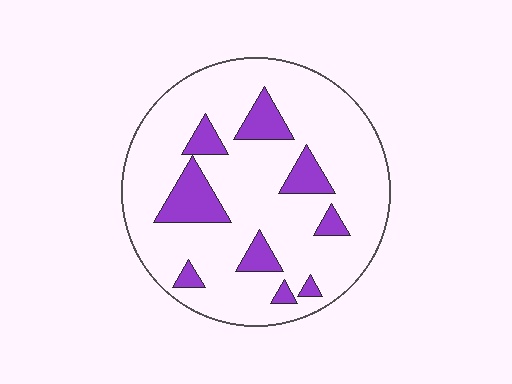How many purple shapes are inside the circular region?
9.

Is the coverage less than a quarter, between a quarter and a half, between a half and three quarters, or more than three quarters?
Less than a quarter.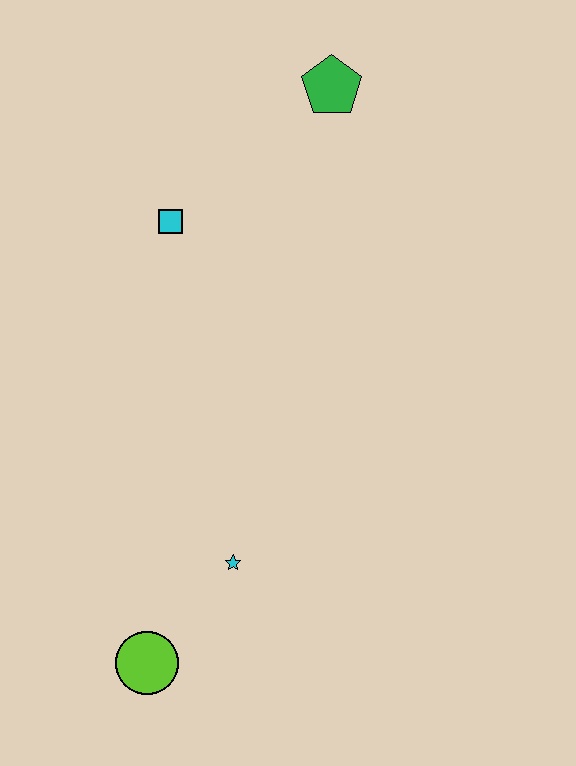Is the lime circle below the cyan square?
Yes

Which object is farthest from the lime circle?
The green pentagon is farthest from the lime circle.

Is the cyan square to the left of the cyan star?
Yes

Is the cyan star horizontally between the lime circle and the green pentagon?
Yes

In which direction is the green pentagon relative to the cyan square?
The green pentagon is to the right of the cyan square.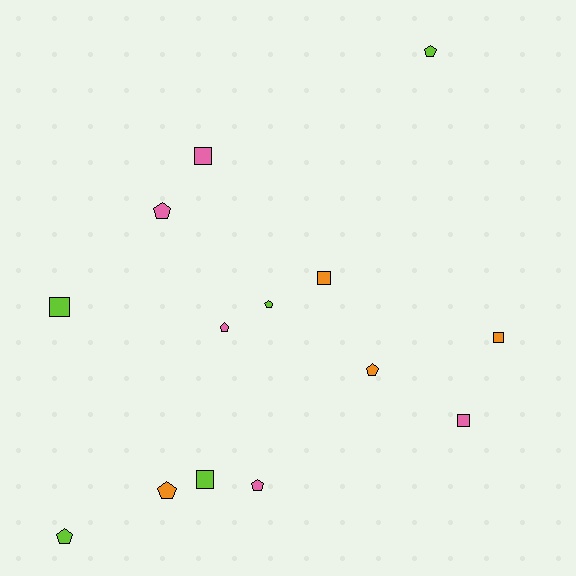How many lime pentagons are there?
There are 3 lime pentagons.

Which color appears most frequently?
Lime, with 5 objects.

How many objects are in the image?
There are 14 objects.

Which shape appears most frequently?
Pentagon, with 8 objects.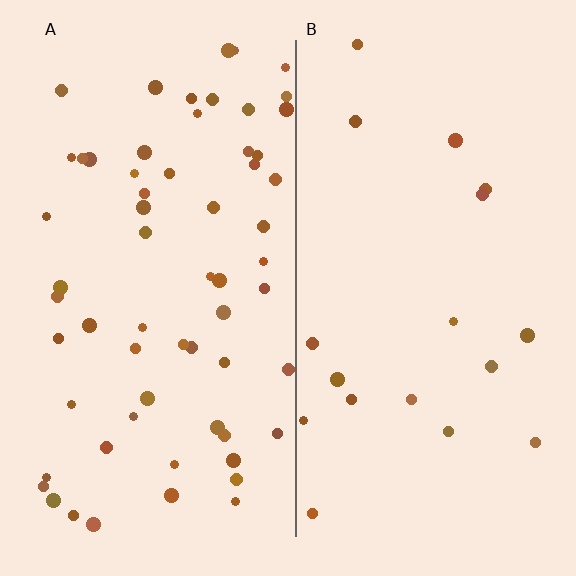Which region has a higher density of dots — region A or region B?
A (the left).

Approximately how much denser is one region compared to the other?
Approximately 3.5× — region A over region B.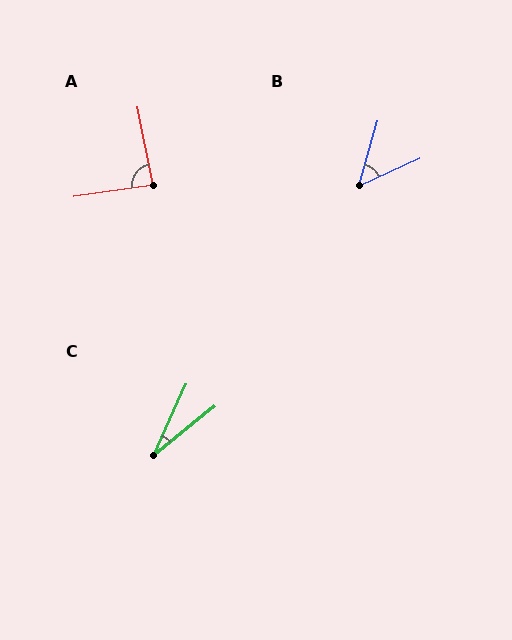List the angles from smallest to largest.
C (26°), B (49°), A (87°).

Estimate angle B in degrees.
Approximately 49 degrees.